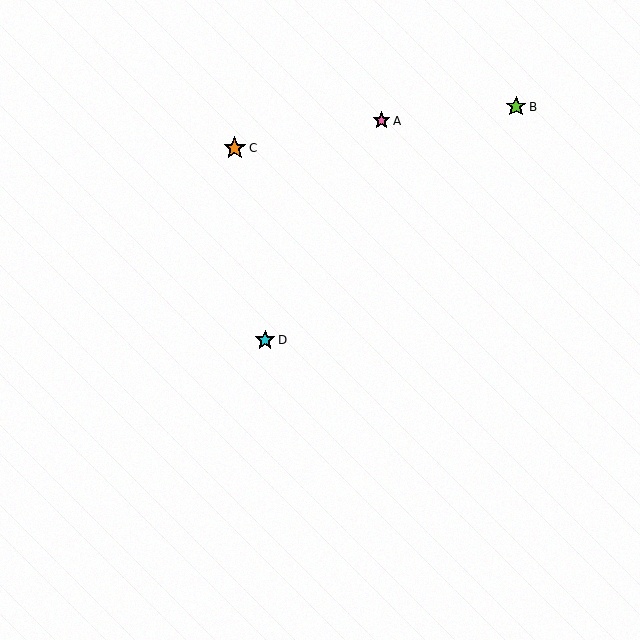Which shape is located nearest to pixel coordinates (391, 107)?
The pink star (labeled A) at (381, 121) is nearest to that location.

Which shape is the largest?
The orange star (labeled C) is the largest.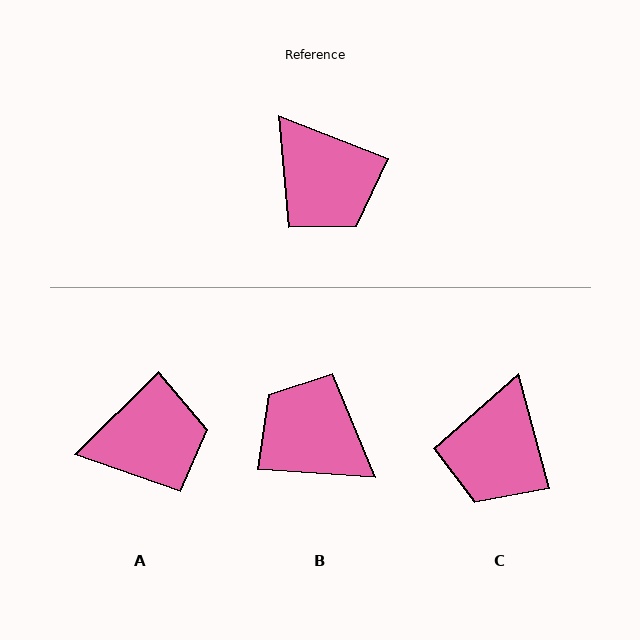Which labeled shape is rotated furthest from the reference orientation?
B, about 163 degrees away.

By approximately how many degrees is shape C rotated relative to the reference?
Approximately 54 degrees clockwise.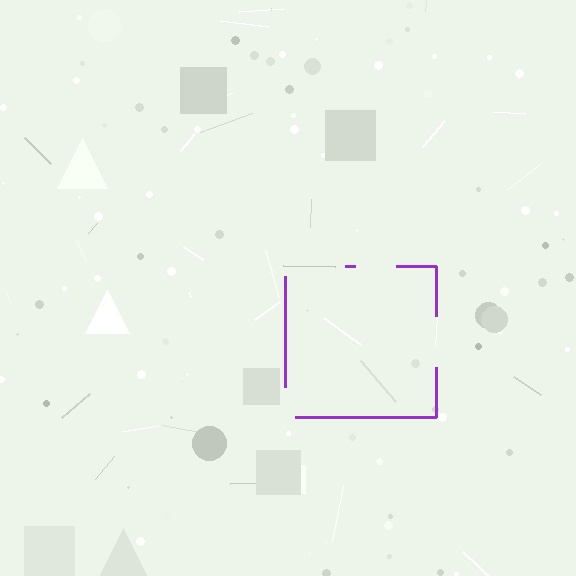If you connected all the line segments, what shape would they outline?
They would outline a square.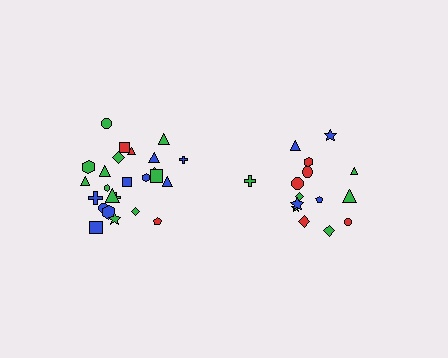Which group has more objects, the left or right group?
The left group.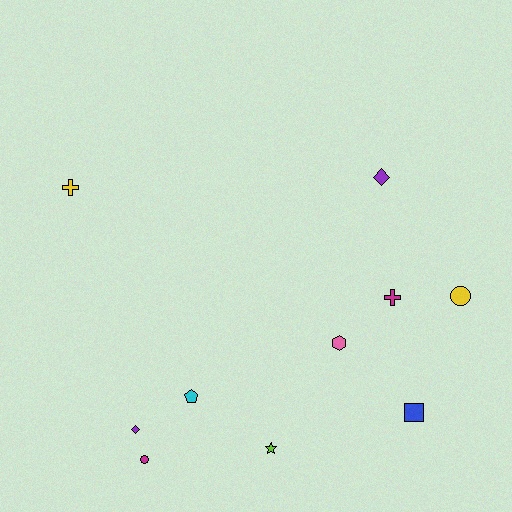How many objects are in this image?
There are 10 objects.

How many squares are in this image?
There is 1 square.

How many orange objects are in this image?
There are no orange objects.